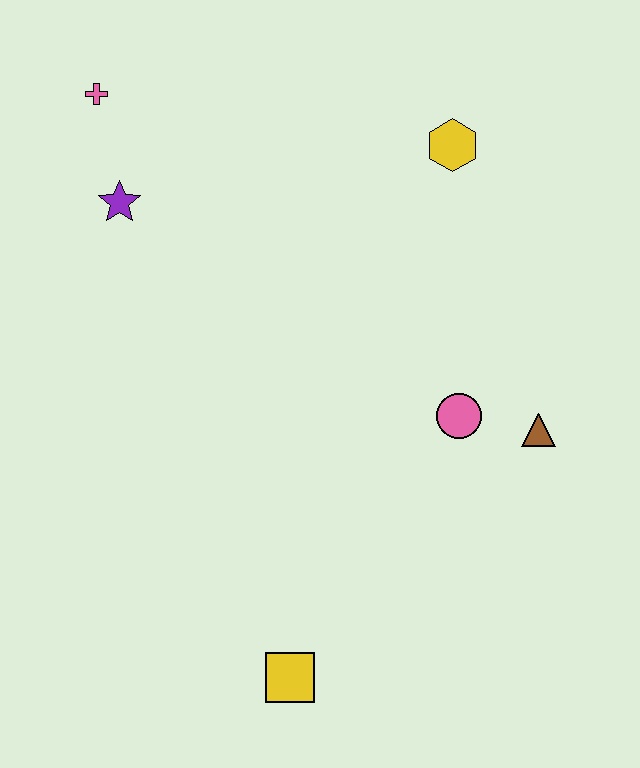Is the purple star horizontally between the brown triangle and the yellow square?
No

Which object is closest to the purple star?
The pink cross is closest to the purple star.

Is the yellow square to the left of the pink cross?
No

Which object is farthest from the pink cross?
The yellow square is farthest from the pink cross.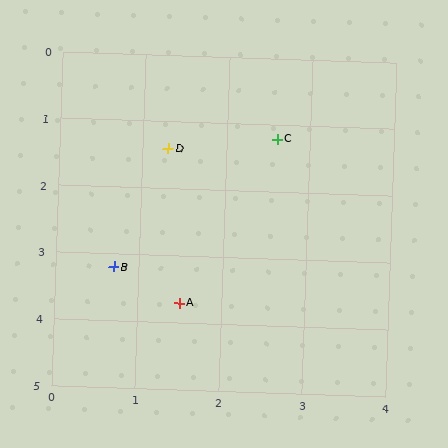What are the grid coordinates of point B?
Point B is at approximately (0.7, 3.2).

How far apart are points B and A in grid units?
Points B and A are about 0.9 grid units apart.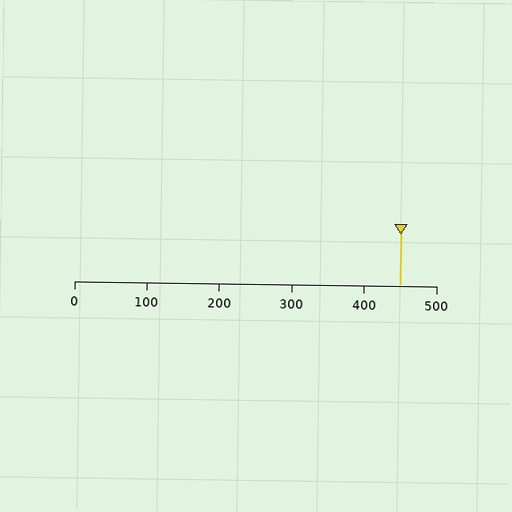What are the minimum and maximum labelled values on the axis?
The axis runs from 0 to 500.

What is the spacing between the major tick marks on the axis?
The major ticks are spaced 100 apart.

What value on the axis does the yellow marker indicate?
The marker indicates approximately 450.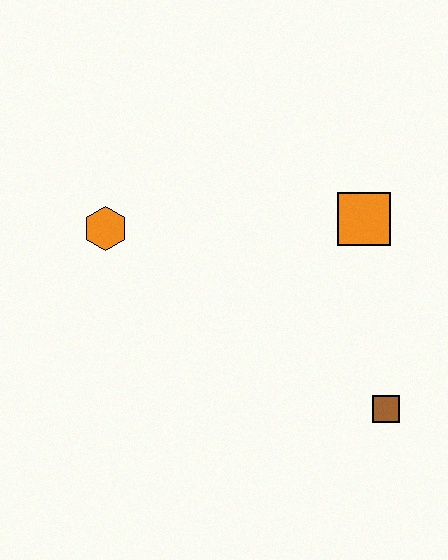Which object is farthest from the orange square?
The orange hexagon is farthest from the orange square.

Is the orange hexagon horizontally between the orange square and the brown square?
No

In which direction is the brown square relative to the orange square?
The brown square is below the orange square.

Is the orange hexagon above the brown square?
Yes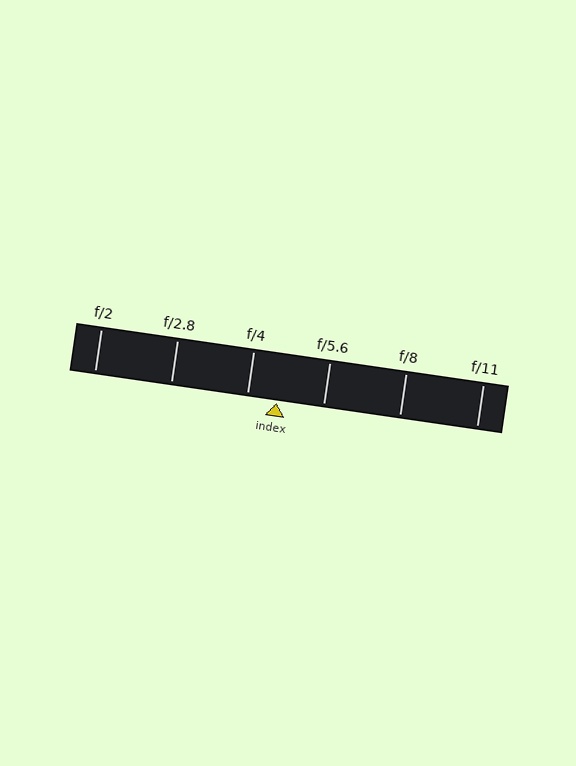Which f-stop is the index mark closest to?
The index mark is closest to f/4.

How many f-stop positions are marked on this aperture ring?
There are 6 f-stop positions marked.